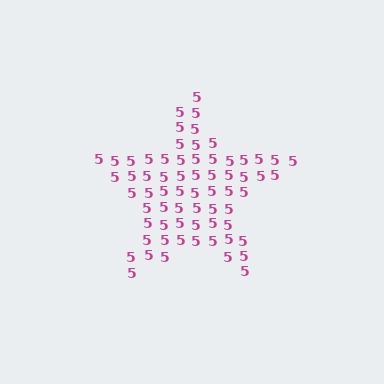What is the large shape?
The large shape is a star.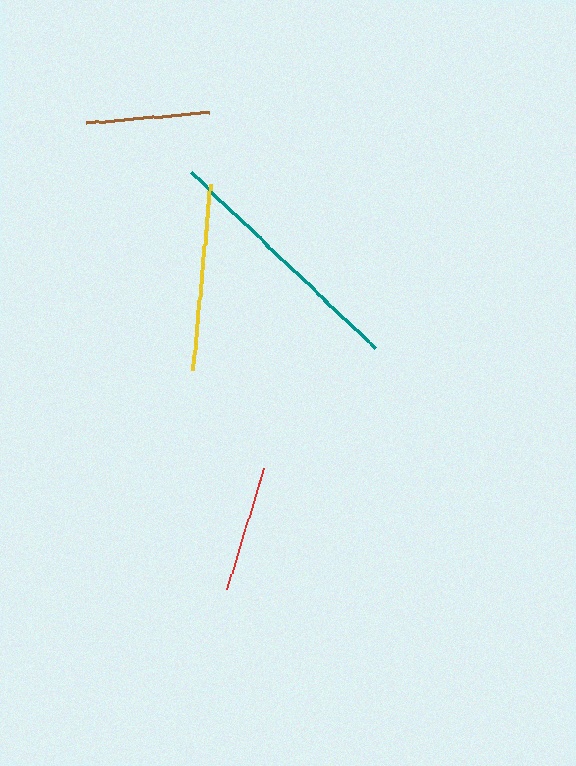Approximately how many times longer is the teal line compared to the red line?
The teal line is approximately 2.0 times the length of the red line.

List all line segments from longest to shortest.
From longest to shortest: teal, yellow, red, brown.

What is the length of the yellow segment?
The yellow segment is approximately 187 pixels long.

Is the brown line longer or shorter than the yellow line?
The yellow line is longer than the brown line.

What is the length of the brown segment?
The brown segment is approximately 124 pixels long.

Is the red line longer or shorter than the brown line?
The red line is longer than the brown line.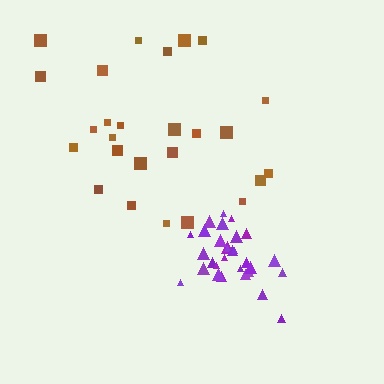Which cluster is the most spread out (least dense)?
Brown.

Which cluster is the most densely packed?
Purple.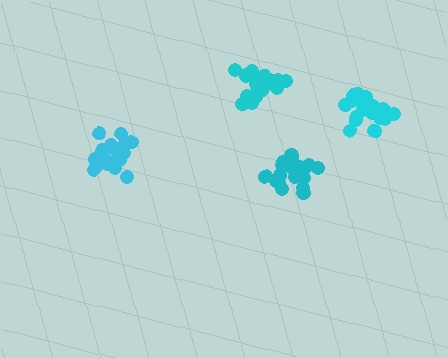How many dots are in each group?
Group 1: 19 dots, Group 2: 21 dots, Group 3: 21 dots, Group 4: 19 dots (80 total).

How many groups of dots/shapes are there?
There are 4 groups.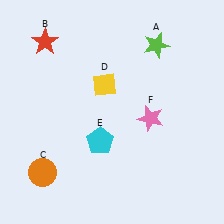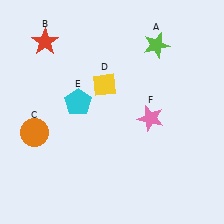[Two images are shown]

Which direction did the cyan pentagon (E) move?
The cyan pentagon (E) moved up.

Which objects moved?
The objects that moved are: the orange circle (C), the cyan pentagon (E).